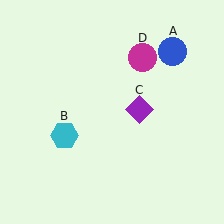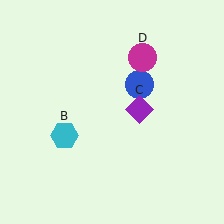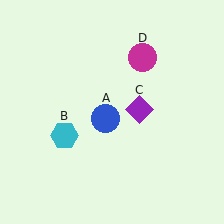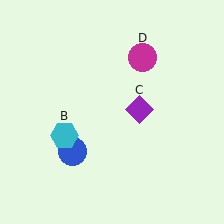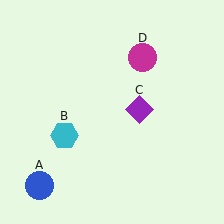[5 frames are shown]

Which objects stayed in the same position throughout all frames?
Cyan hexagon (object B) and purple diamond (object C) and magenta circle (object D) remained stationary.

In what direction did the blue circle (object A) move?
The blue circle (object A) moved down and to the left.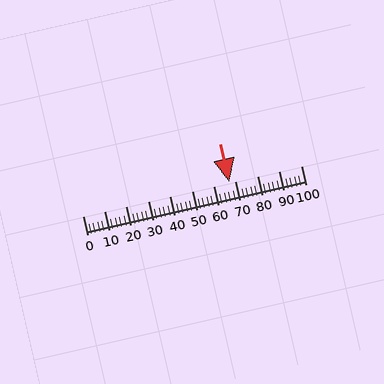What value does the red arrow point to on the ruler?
The red arrow points to approximately 67.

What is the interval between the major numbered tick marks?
The major tick marks are spaced 10 units apart.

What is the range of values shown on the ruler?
The ruler shows values from 0 to 100.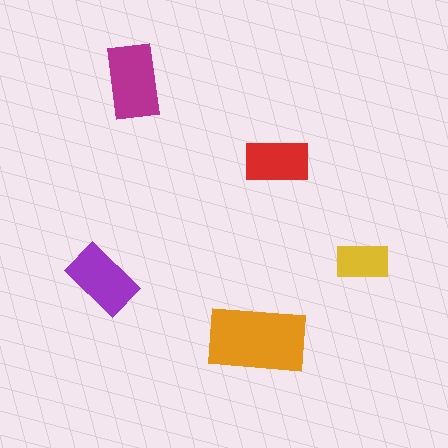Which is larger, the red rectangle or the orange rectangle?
The orange one.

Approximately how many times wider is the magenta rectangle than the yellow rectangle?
About 1.5 times wider.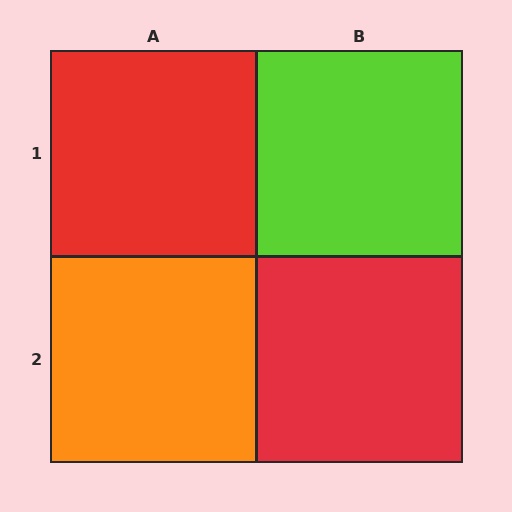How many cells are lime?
1 cell is lime.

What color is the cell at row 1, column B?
Lime.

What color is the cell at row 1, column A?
Red.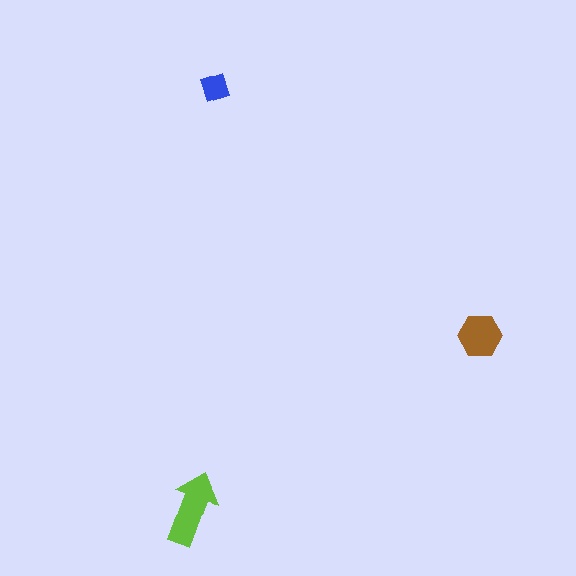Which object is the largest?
The lime arrow.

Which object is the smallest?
The blue diamond.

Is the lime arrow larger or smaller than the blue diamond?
Larger.